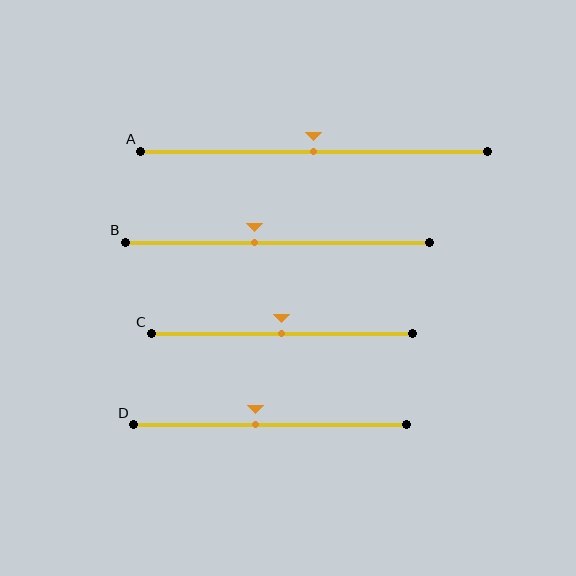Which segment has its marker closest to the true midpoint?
Segment A has its marker closest to the true midpoint.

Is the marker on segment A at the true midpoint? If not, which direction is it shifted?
Yes, the marker on segment A is at the true midpoint.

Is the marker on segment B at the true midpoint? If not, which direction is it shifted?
No, the marker on segment B is shifted to the left by about 7% of the segment length.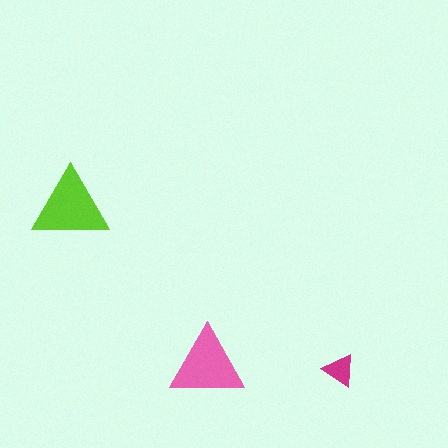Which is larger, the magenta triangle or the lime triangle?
The lime one.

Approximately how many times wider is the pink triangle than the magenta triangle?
About 2.5 times wider.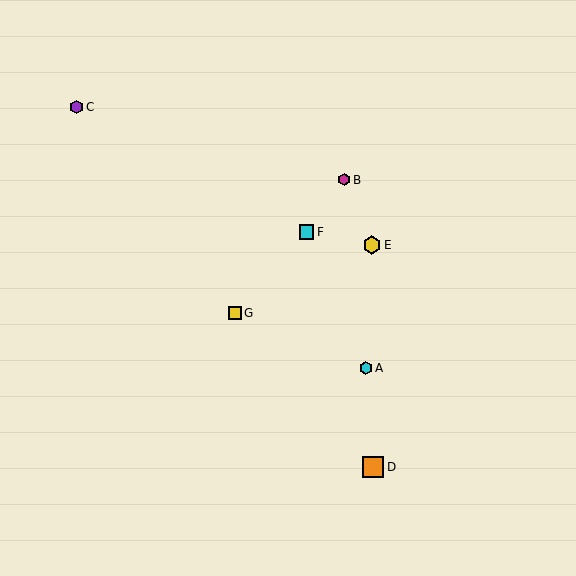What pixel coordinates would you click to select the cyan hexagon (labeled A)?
Click at (366, 368) to select the cyan hexagon A.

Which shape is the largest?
The orange square (labeled D) is the largest.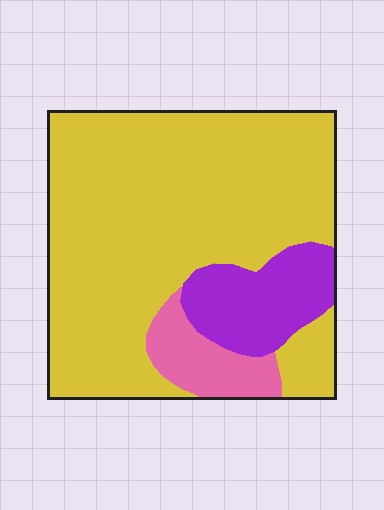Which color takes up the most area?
Yellow, at roughly 75%.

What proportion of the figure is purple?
Purple covers 14% of the figure.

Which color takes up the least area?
Pink, at roughly 10%.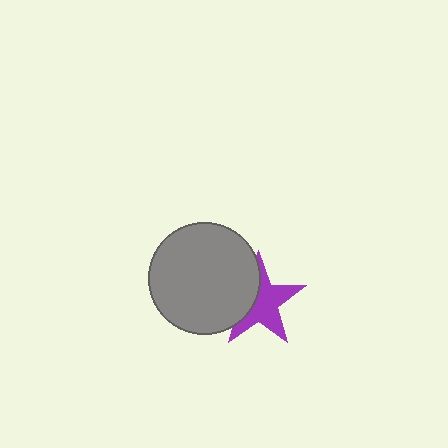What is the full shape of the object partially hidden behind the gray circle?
The partially hidden object is a purple star.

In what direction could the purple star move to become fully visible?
The purple star could move right. That would shift it out from behind the gray circle entirely.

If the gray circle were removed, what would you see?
You would see the complete purple star.